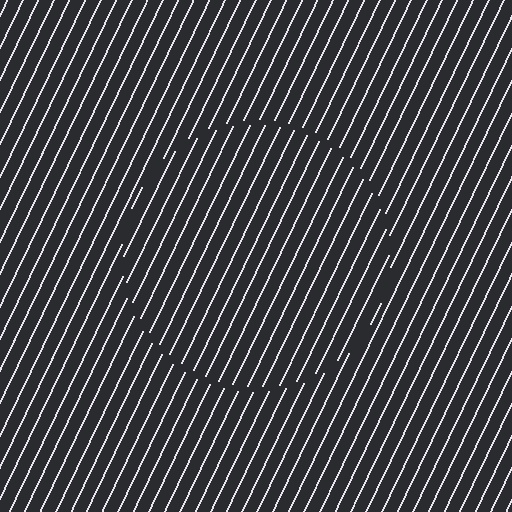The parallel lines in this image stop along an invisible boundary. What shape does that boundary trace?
An illusory circle. The interior of the shape contains the same grating, shifted by half a period — the contour is defined by the phase discontinuity where line-ends from the inner and outer gratings abut.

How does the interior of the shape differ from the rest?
The interior of the shape contains the same grating, shifted by half a period — the contour is defined by the phase discontinuity where line-ends from the inner and outer gratings abut.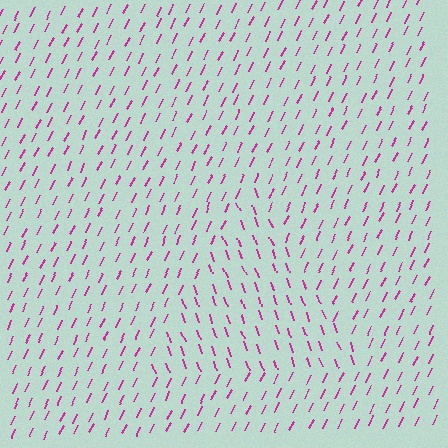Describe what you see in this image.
The image is filled with small magenta line segments. A triangle region in the image has lines oriented differently from the surrounding lines, creating a visible texture boundary.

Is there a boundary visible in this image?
Yes, there is a texture boundary formed by a change in line orientation.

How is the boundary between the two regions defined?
The boundary is defined purely by a change in line orientation (approximately 45 degrees difference). All lines are the same color and thickness.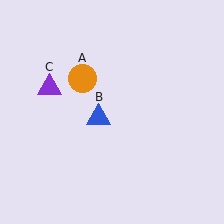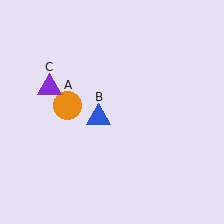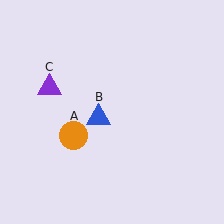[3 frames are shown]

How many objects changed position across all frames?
1 object changed position: orange circle (object A).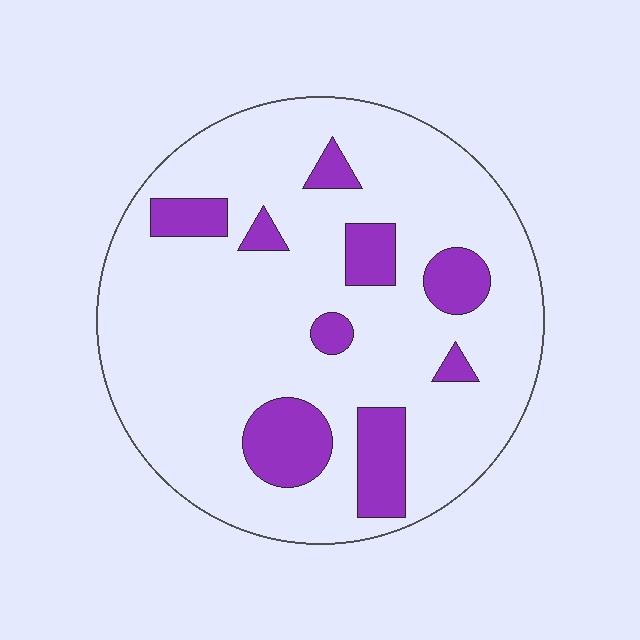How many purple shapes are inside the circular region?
9.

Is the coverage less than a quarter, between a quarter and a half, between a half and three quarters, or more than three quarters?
Less than a quarter.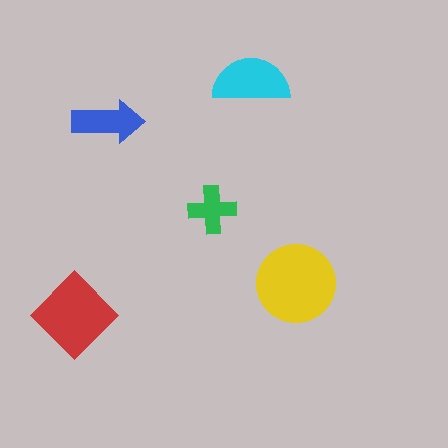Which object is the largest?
The yellow circle.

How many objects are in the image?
There are 5 objects in the image.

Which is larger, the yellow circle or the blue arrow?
The yellow circle.